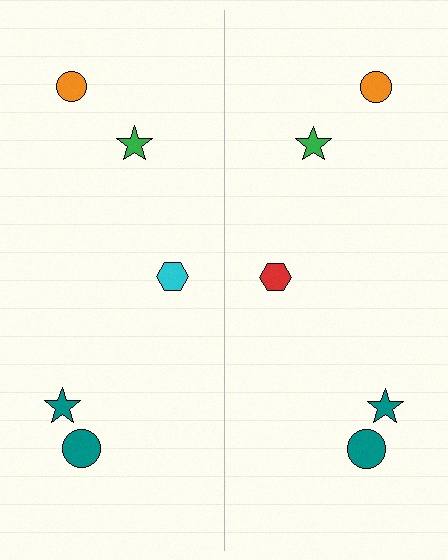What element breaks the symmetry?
The red hexagon on the right side breaks the symmetry — its mirror counterpart is cyan.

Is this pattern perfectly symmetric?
No, the pattern is not perfectly symmetric. The red hexagon on the right side breaks the symmetry — its mirror counterpart is cyan.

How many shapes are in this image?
There are 10 shapes in this image.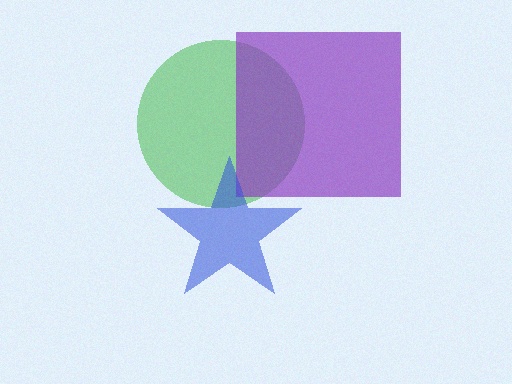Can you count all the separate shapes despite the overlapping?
Yes, there are 3 separate shapes.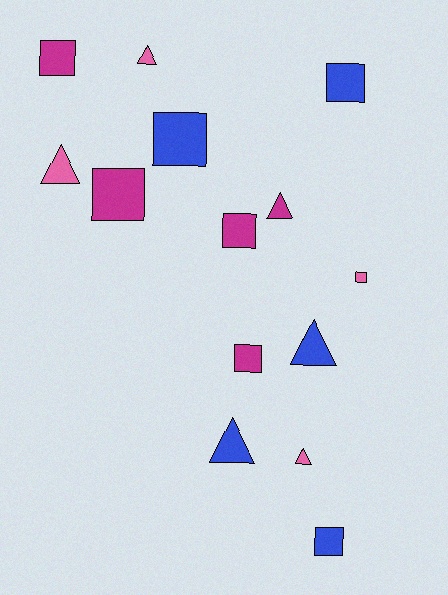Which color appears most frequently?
Blue, with 5 objects.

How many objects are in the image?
There are 14 objects.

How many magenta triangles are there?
There is 1 magenta triangle.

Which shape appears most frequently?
Square, with 8 objects.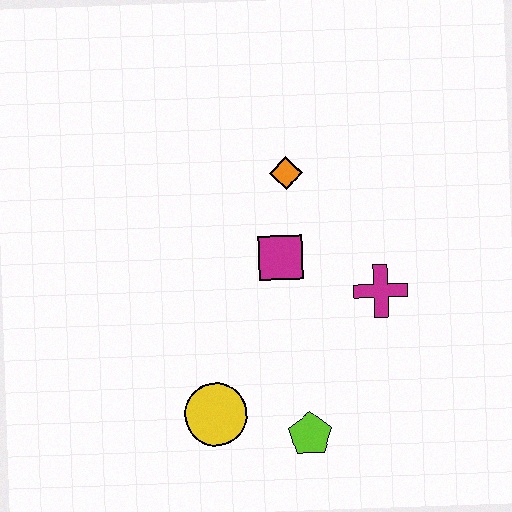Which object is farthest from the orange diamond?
The lime pentagon is farthest from the orange diamond.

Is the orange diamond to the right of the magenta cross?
No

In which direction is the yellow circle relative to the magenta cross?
The yellow circle is to the left of the magenta cross.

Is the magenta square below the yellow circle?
No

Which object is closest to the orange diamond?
The magenta square is closest to the orange diamond.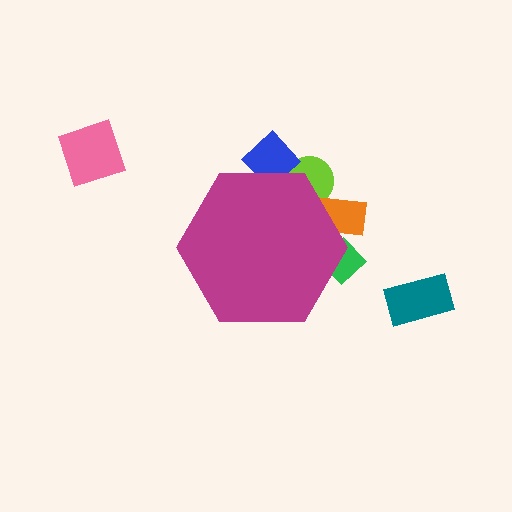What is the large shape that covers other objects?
A magenta hexagon.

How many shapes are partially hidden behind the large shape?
4 shapes are partially hidden.